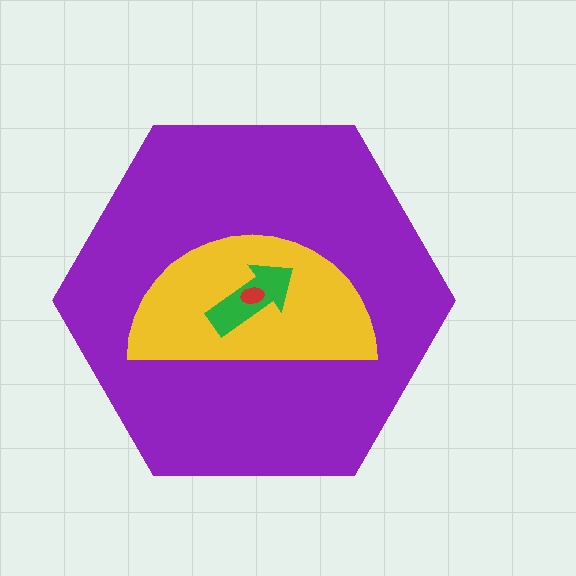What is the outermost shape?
The purple hexagon.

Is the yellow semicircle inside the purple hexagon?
Yes.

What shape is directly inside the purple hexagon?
The yellow semicircle.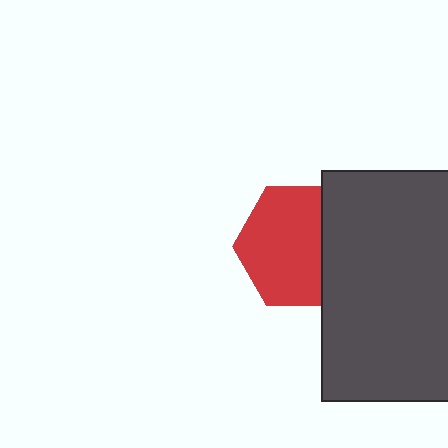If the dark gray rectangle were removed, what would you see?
You would see the complete red hexagon.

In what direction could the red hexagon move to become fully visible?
The red hexagon could move left. That would shift it out from behind the dark gray rectangle entirely.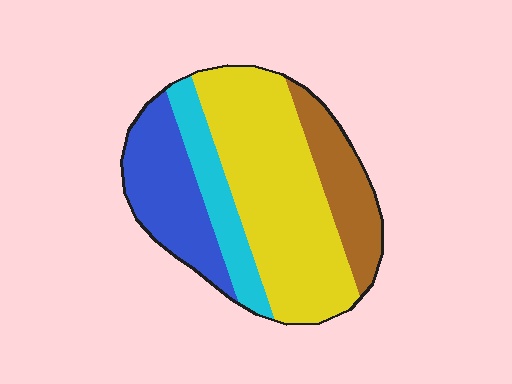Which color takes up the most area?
Yellow, at roughly 45%.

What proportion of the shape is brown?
Brown takes up about one sixth (1/6) of the shape.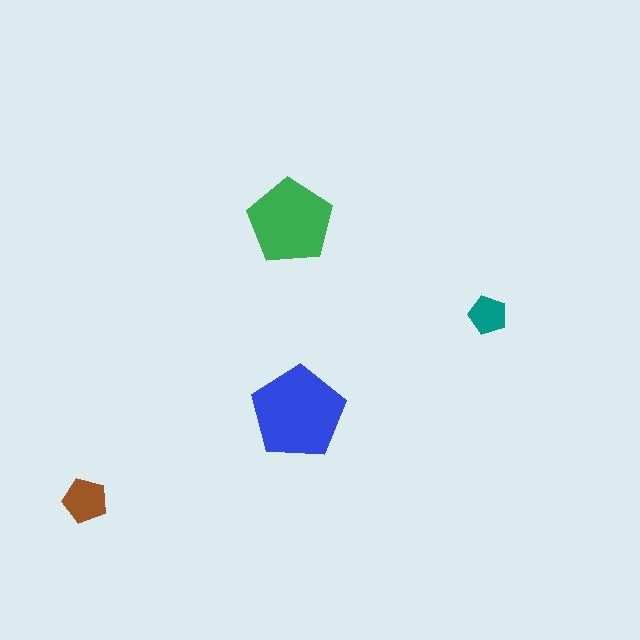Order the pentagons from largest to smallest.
the blue one, the green one, the brown one, the teal one.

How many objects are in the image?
There are 4 objects in the image.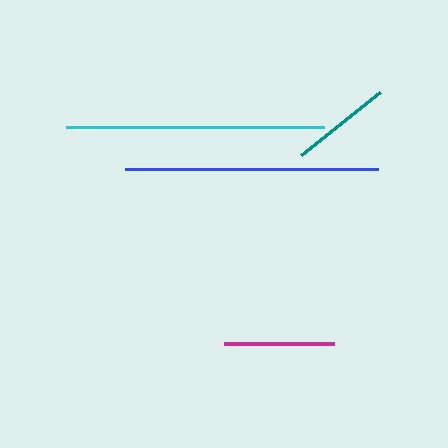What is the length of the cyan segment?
The cyan segment is approximately 258 pixels long.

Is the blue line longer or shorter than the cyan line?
The cyan line is longer than the blue line.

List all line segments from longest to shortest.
From longest to shortest: cyan, blue, magenta, teal.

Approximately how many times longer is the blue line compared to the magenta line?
The blue line is approximately 2.3 times the length of the magenta line.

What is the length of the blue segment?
The blue segment is approximately 254 pixels long.